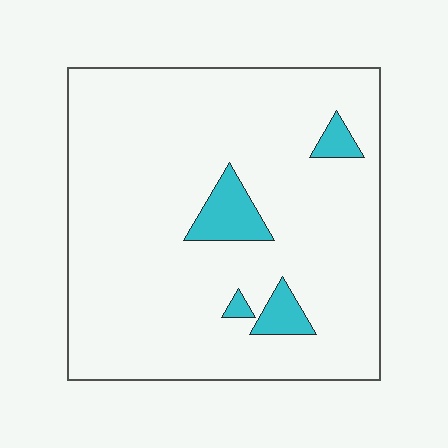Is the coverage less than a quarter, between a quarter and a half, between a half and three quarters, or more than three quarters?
Less than a quarter.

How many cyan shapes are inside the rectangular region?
4.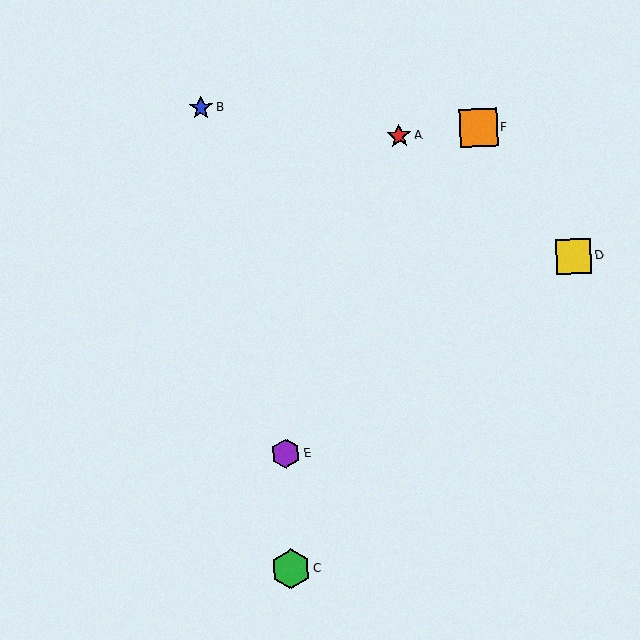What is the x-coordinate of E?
Object E is at x≈286.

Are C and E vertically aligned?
Yes, both are at x≈291.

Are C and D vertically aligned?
No, C is at x≈291 and D is at x≈574.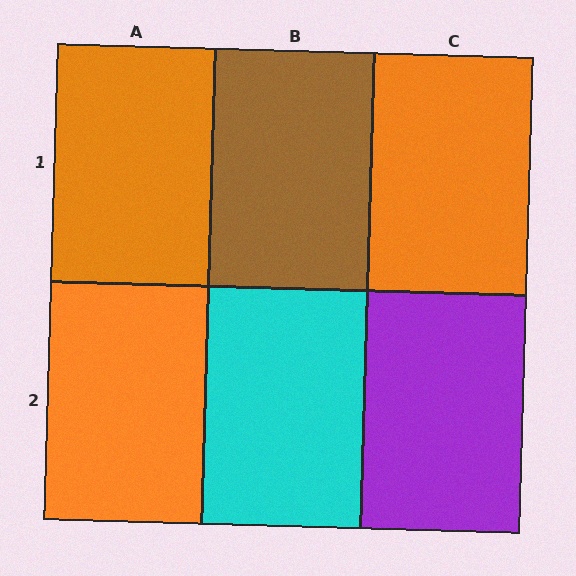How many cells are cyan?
1 cell is cyan.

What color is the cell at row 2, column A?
Orange.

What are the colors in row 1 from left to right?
Orange, brown, orange.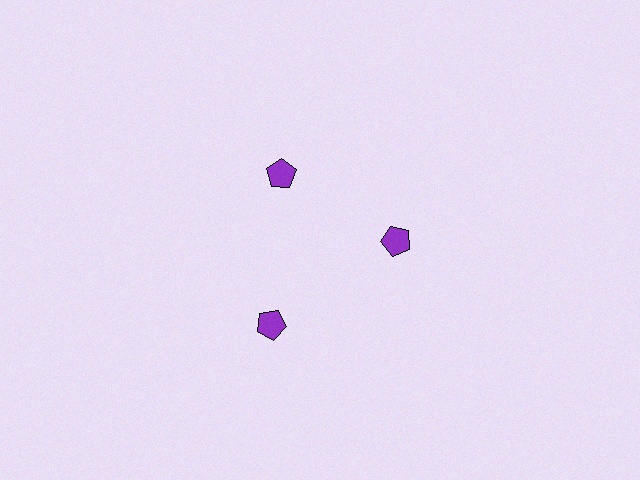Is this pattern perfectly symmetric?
No. The 3 purple pentagons are arranged in a ring, but one element near the 7 o'clock position is pushed outward from the center, breaking the 3-fold rotational symmetry.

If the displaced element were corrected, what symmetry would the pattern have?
It would have 3-fold rotational symmetry — the pattern would map onto itself every 120 degrees.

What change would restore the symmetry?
The symmetry would be restored by moving it inward, back onto the ring so that all 3 pentagons sit at equal angles and equal distance from the center.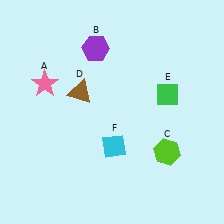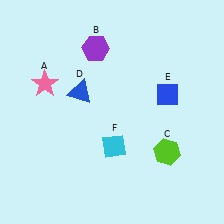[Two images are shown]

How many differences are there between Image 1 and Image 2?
There are 2 differences between the two images.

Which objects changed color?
D changed from brown to blue. E changed from green to blue.